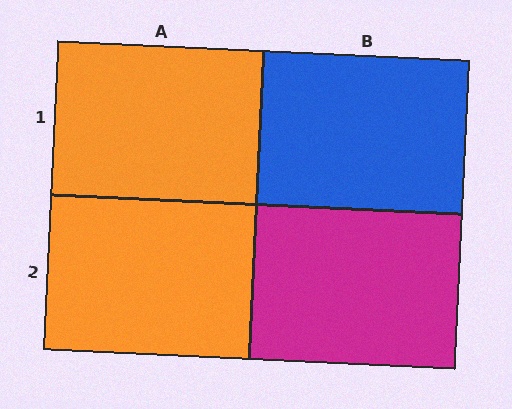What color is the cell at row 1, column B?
Blue.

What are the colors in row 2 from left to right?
Orange, magenta.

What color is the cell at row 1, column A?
Orange.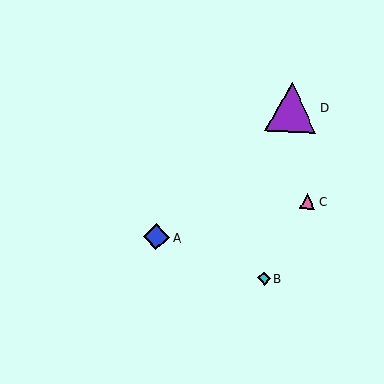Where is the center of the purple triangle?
The center of the purple triangle is at (291, 107).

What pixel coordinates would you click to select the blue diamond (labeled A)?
Click at (157, 237) to select the blue diamond A.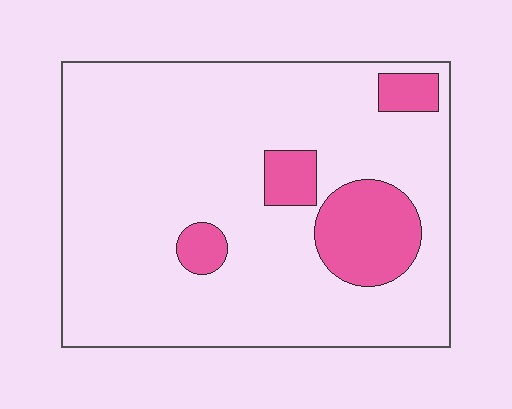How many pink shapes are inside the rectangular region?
4.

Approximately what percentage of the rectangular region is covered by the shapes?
Approximately 15%.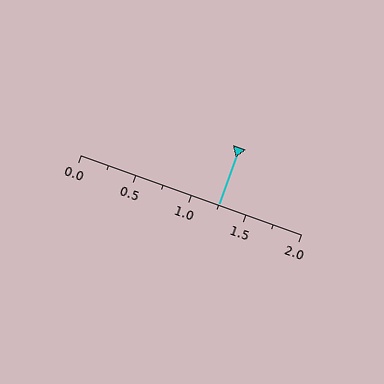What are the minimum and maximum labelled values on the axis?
The axis runs from 0.0 to 2.0.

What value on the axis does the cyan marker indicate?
The marker indicates approximately 1.25.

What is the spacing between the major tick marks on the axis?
The major ticks are spaced 0.5 apart.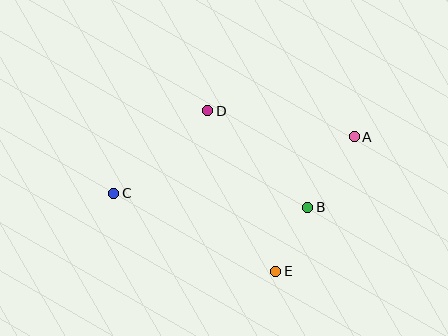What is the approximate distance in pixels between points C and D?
The distance between C and D is approximately 125 pixels.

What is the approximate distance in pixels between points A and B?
The distance between A and B is approximately 84 pixels.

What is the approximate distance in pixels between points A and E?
The distance between A and E is approximately 155 pixels.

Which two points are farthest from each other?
Points A and C are farthest from each other.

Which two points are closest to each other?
Points B and E are closest to each other.